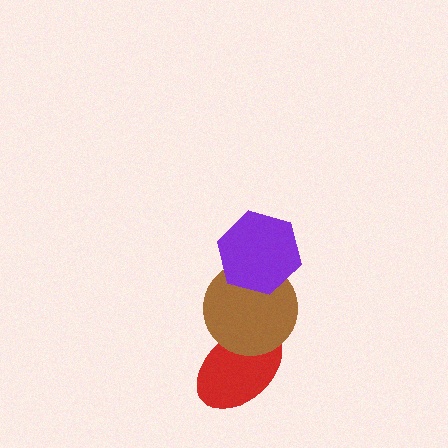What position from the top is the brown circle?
The brown circle is 2nd from the top.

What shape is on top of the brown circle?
The purple hexagon is on top of the brown circle.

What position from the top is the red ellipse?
The red ellipse is 3rd from the top.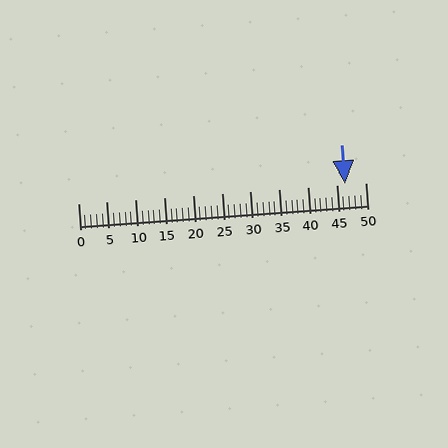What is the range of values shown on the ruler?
The ruler shows values from 0 to 50.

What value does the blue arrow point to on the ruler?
The blue arrow points to approximately 46.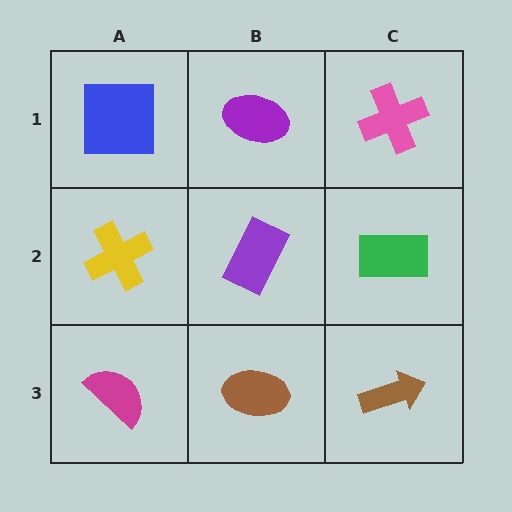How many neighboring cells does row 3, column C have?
2.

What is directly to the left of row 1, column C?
A purple ellipse.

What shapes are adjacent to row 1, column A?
A yellow cross (row 2, column A), a purple ellipse (row 1, column B).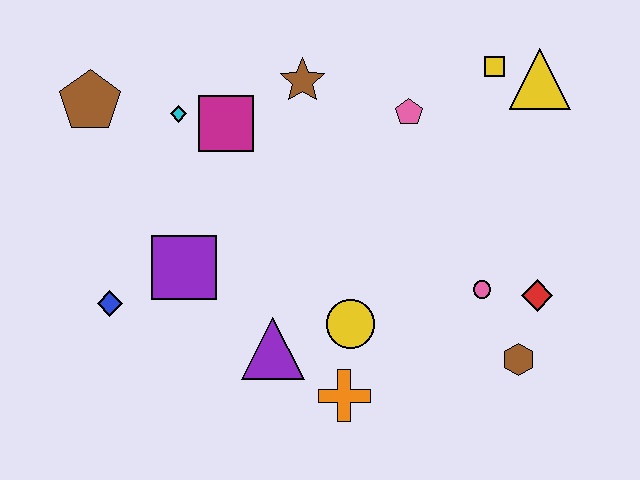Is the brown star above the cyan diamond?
Yes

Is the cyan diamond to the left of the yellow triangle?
Yes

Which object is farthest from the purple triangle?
The yellow triangle is farthest from the purple triangle.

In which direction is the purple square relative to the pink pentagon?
The purple square is to the left of the pink pentagon.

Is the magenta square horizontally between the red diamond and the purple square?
Yes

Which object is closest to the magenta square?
The cyan diamond is closest to the magenta square.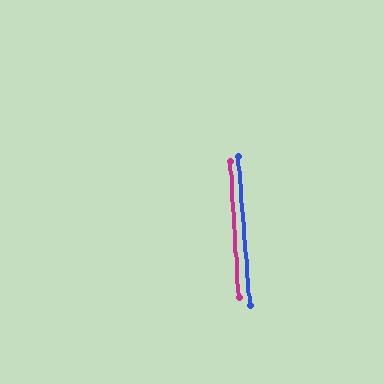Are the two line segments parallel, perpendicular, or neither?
Parallel — their directions differ by only 1.3°.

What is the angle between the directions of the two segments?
Approximately 1 degree.